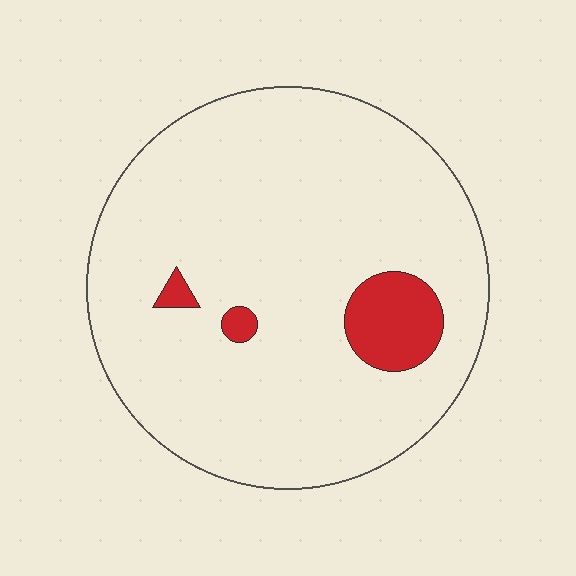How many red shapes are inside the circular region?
3.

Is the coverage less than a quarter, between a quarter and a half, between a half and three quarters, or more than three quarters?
Less than a quarter.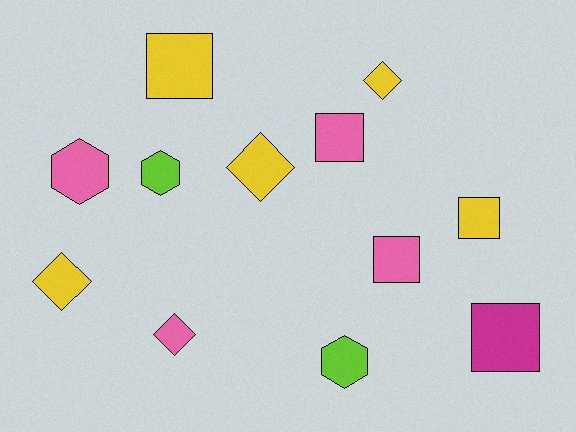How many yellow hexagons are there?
There are no yellow hexagons.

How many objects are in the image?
There are 12 objects.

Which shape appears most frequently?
Square, with 5 objects.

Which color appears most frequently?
Yellow, with 5 objects.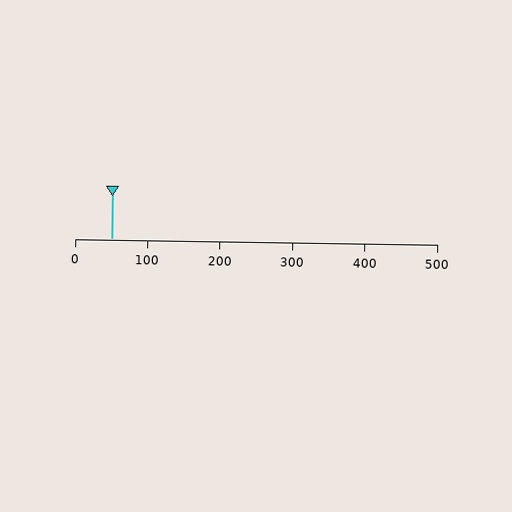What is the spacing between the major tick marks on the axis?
The major ticks are spaced 100 apart.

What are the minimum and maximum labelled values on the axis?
The axis runs from 0 to 500.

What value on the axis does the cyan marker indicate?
The marker indicates approximately 50.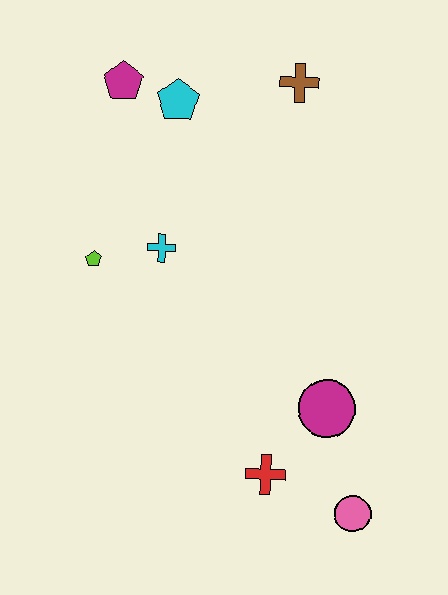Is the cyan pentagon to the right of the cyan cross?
Yes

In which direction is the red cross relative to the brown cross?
The red cross is below the brown cross.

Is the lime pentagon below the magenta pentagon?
Yes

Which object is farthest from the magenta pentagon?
The pink circle is farthest from the magenta pentagon.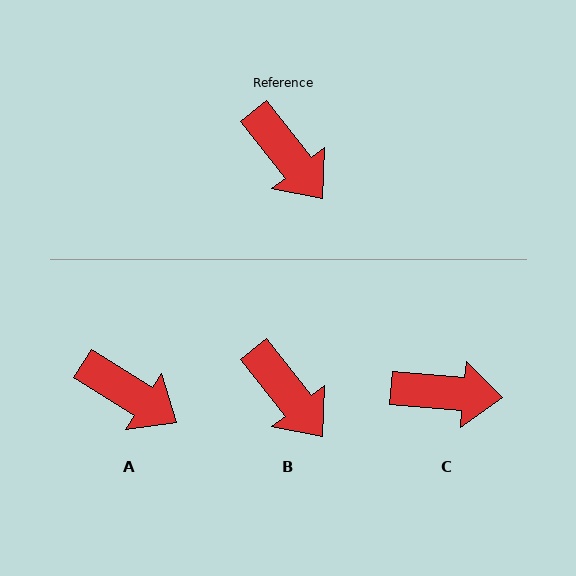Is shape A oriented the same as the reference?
No, it is off by about 20 degrees.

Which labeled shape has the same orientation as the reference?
B.